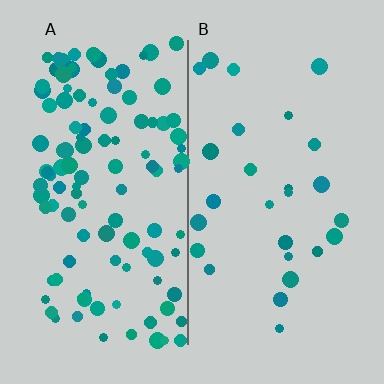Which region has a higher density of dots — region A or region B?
A (the left).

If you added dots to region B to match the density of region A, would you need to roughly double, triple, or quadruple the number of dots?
Approximately quadruple.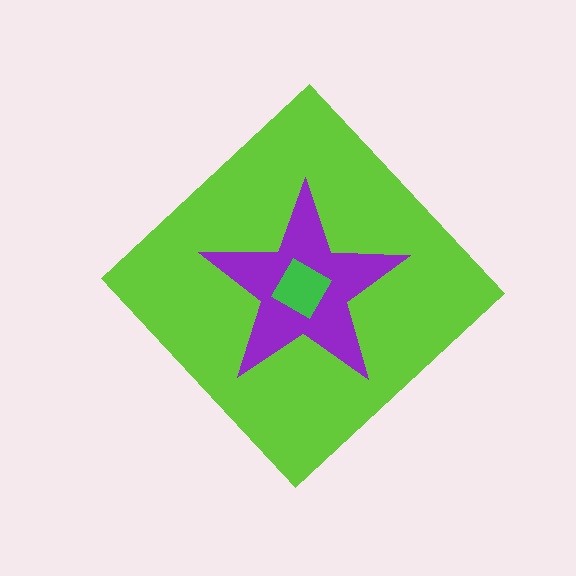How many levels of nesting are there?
3.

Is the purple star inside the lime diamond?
Yes.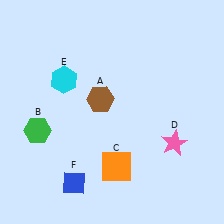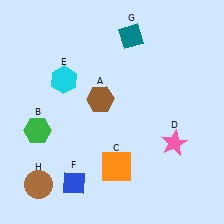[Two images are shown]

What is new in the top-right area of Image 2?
A teal diamond (G) was added in the top-right area of Image 2.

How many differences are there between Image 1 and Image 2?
There are 2 differences between the two images.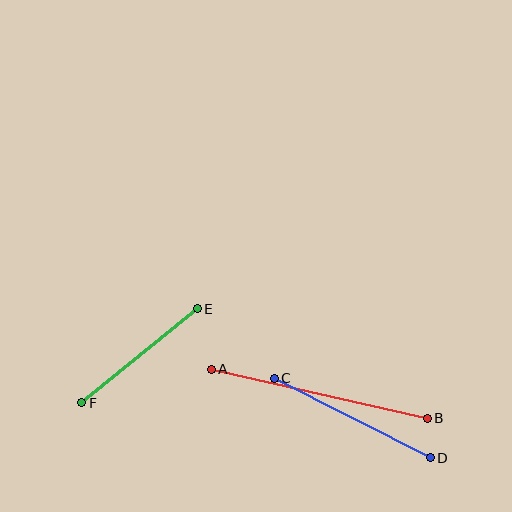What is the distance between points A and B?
The distance is approximately 222 pixels.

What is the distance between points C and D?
The distance is approximately 175 pixels.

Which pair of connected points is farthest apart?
Points A and B are farthest apart.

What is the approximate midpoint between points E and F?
The midpoint is at approximately (140, 356) pixels.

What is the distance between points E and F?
The distance is approximately 149 pixels.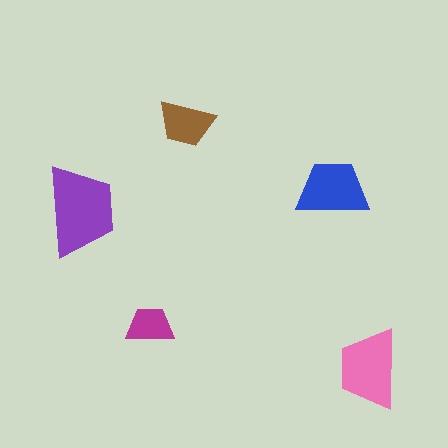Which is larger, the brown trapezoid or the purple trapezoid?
The purple one.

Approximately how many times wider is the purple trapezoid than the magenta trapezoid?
About 2 times wider.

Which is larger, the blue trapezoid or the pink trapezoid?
The pink one.